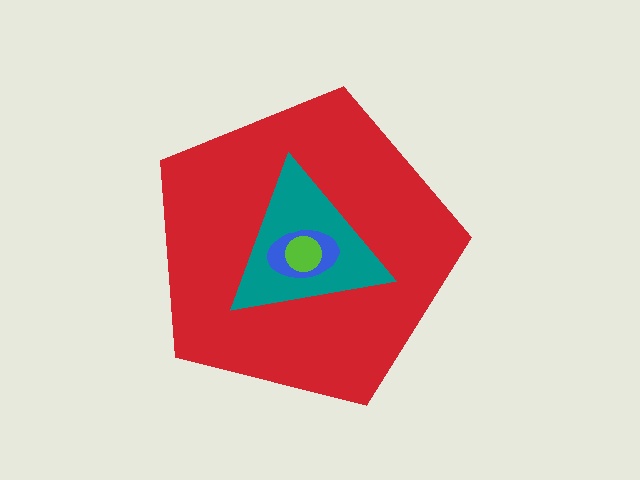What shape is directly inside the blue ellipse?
The lime circle.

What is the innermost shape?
The lime circle.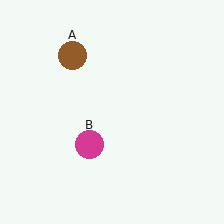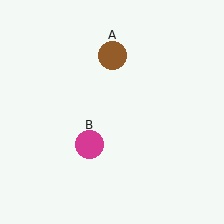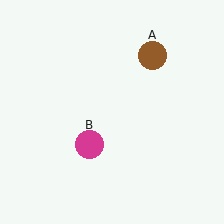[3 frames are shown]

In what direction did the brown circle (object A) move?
The brown circle (object A) moved right.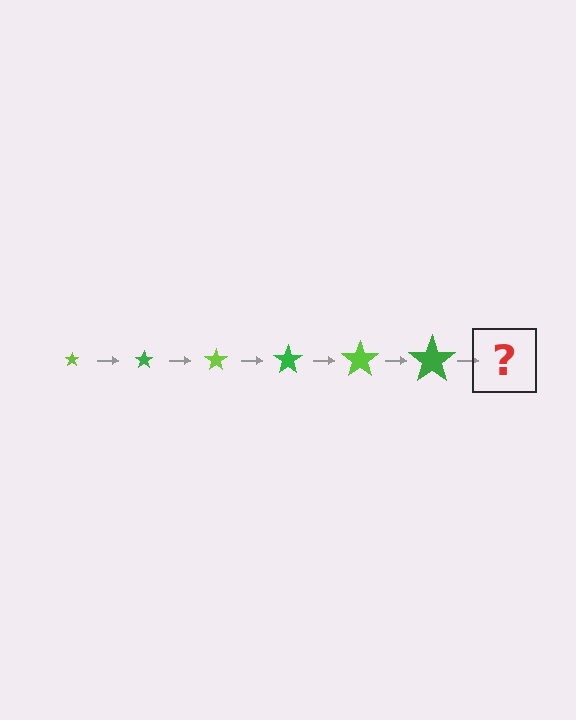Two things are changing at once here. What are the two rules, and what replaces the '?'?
The two rules are that the star grows larger each step and the color cycles through lime and green. The '?' should be a lime star, larger than the previous one.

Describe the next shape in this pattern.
It should be a lime star, larger than the previous one.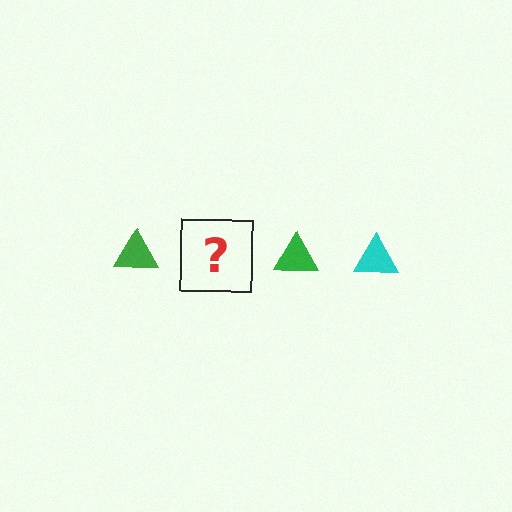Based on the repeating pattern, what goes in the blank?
The blank should be a cyan triangle.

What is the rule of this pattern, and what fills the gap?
The rule is that the pattern cycles through green, cyan triangles. The gap should be filled with a cyan triangle.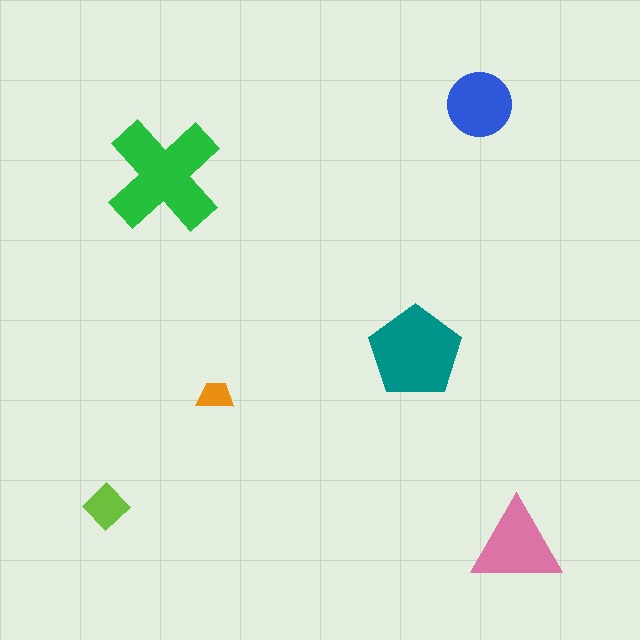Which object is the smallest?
The orange trapezoid.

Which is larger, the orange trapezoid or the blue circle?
The blue circle.